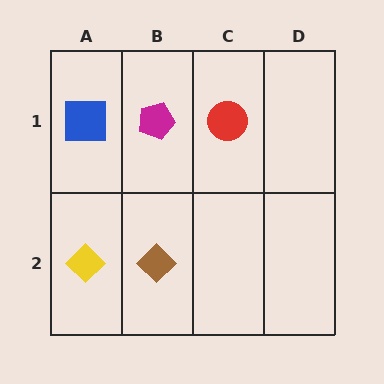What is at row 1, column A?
A blue square.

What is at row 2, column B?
A brown diamond.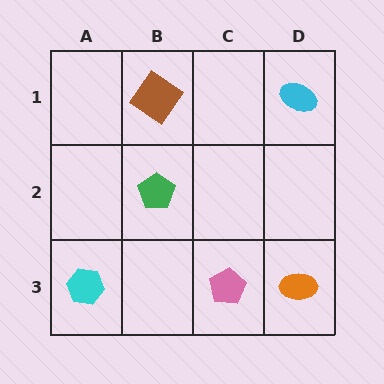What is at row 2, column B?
A green pentagon.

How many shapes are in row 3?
3 shapes.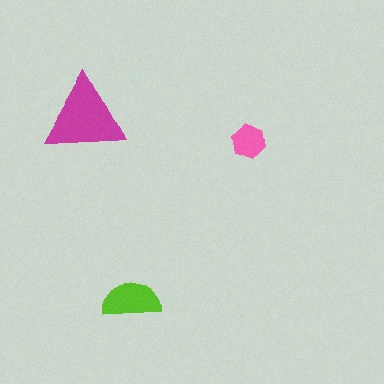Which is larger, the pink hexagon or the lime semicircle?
The lime semicircle.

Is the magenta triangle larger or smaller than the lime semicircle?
Larger.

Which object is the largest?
The magenta triangle.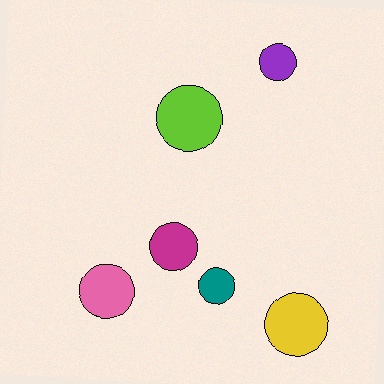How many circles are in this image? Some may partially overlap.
There are 6 circles.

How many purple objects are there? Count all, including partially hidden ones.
There is 1 purple object.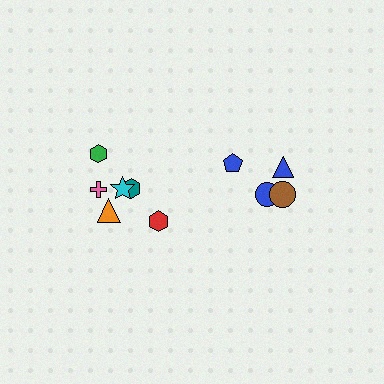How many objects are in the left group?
There are 6 objects.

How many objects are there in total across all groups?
There are 10 objects.